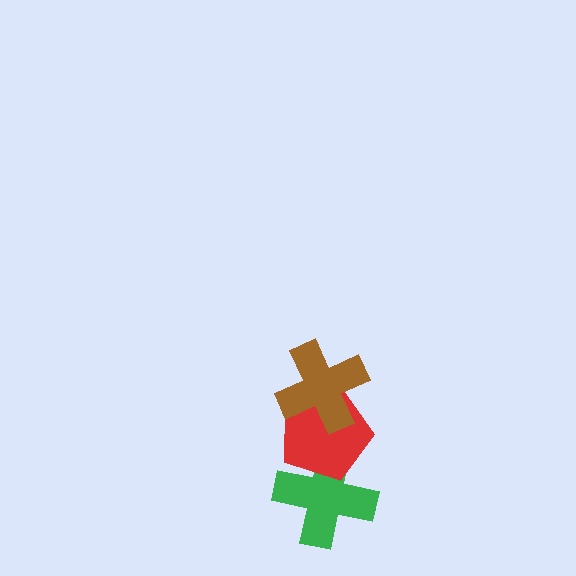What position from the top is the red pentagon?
The red pentagon is 2nd from the top.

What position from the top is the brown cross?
The brown cross is 1st from the top.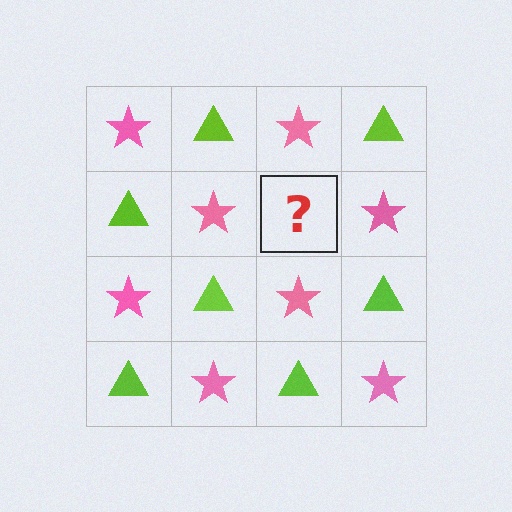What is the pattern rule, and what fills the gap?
The rule is that it alternates pink star and lime triangle in a checkerboard pattern. The gap should be filled with a lime triangle.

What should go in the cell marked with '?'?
The missing cell should contain a lime triangle.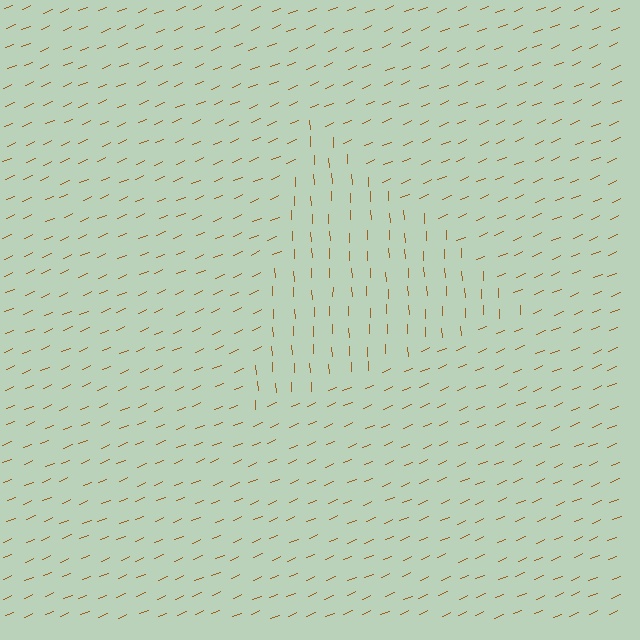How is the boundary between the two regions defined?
The boundary is defined purely by a change in line orientation (approximately 69 degrees difference). All lines are the same color and thickness.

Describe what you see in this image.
The image is filled with small brown line segments. A triangle region in the image has lines oriented differently from the surrounding lines, creating a visible texture boundary.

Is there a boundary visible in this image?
Yes, there is a texture boundary formed by a change in line orientation.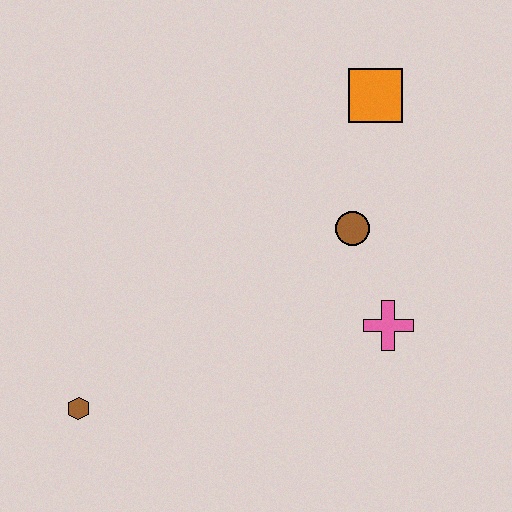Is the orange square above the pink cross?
Yes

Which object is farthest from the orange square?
The brown hexagon is farthest from the orange square.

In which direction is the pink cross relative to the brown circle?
The pink cross is below the brown circle.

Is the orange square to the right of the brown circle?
Yes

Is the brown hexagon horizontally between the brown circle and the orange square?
No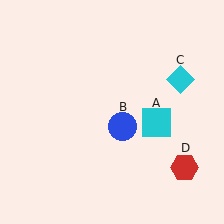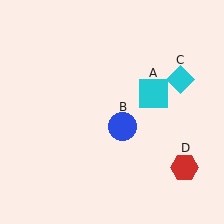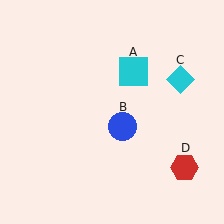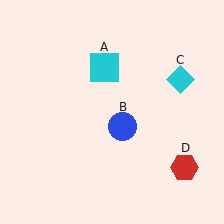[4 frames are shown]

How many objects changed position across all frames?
1 object changed position: cyan square (object A).